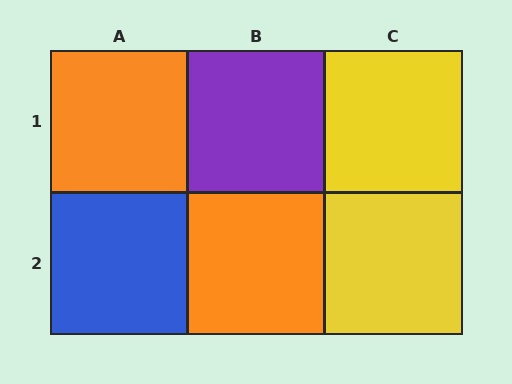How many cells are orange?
2 cells are orange.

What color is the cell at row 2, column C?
Yellow.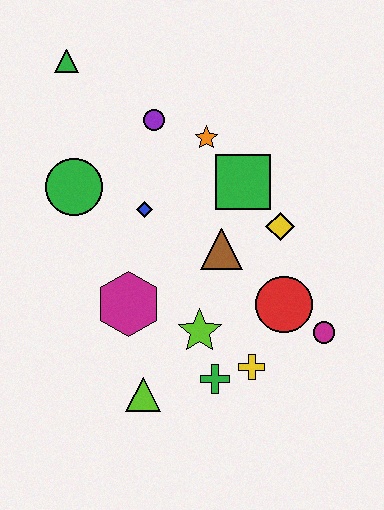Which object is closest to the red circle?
The magenta circle is closest to the red circle.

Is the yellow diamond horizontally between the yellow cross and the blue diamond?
No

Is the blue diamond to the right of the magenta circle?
No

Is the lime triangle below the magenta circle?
Yes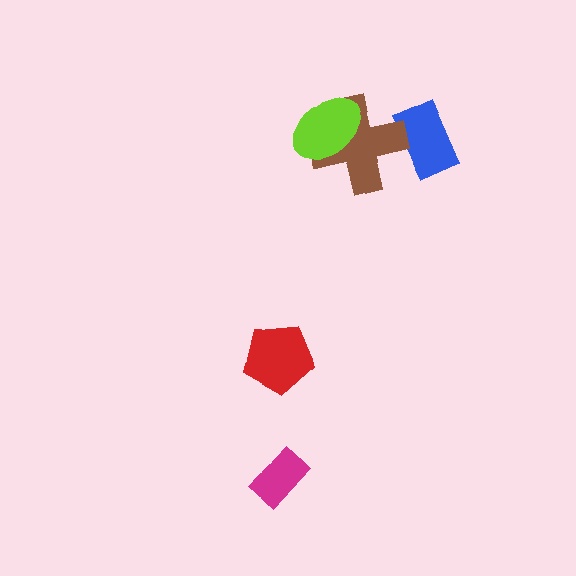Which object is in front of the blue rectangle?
The brown cross is in front of the blue rectangle.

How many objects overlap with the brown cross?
2 objects overlap with the brown cross.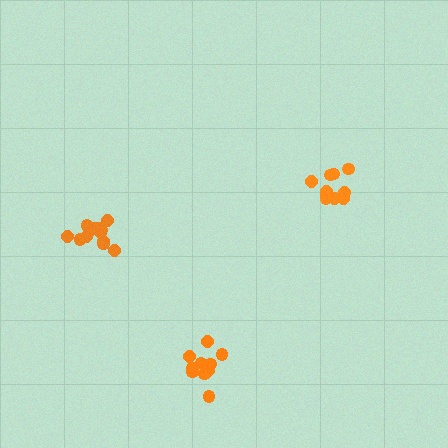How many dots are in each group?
Group 1: 14 dots, Group 2: 10 dots, Group 3: 12 dots (36 total).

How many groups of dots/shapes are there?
There are 3 groups.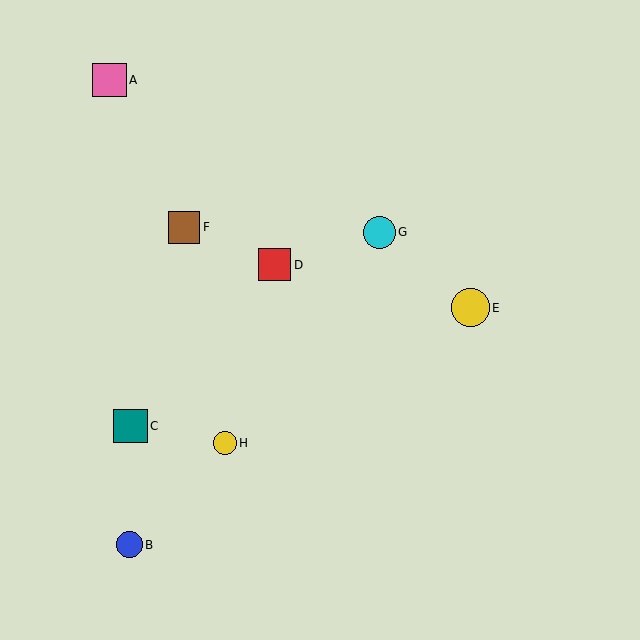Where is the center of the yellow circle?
The center of the yellow circle is at (470, 308).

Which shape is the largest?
The yellow circle (labeled E) is the largest.